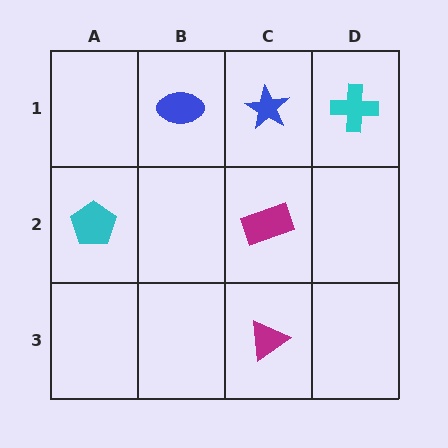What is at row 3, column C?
A magenta triangle.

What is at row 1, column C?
A blue star.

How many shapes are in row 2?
2 shapes.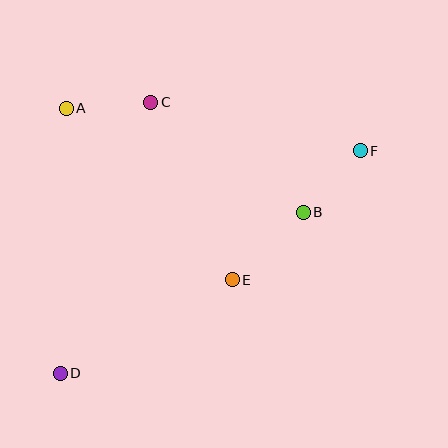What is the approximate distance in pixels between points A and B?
The distance between A and B is approximately 259 pixels.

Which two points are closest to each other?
Points B and F are closest to each other.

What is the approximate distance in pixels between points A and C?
The distance between A and C is approximately 85 pixels.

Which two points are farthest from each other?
Points D and F are farthest from each other.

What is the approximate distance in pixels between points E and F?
The distance between E and F is approximately 182 pixels.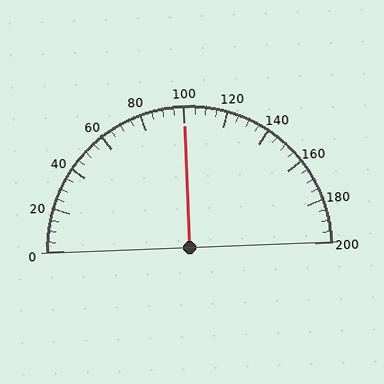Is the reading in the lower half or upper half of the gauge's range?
The reading is in the upper half of the range (0 to 200).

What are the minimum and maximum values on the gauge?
The gauge ranges from 0 to 200.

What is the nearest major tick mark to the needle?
The nearest major tick mark is 100.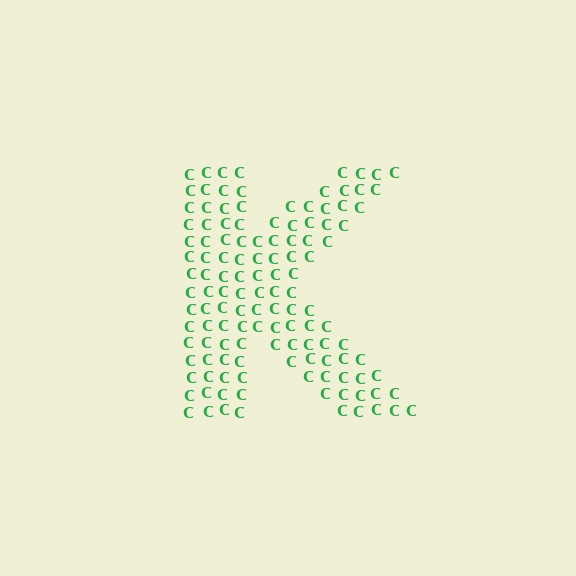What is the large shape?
The large shape is the letter K.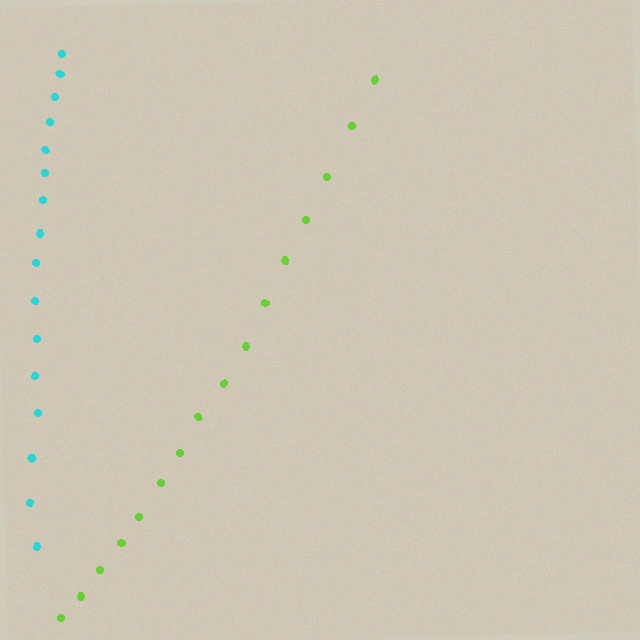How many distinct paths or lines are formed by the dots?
There are 2 distinct paths.